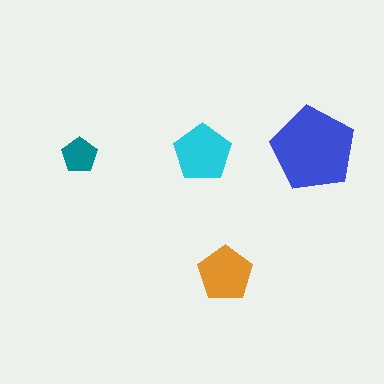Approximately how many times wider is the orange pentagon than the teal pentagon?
About 1.5 times wider.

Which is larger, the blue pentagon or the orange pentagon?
The blue one.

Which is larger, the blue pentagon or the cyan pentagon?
The blue one.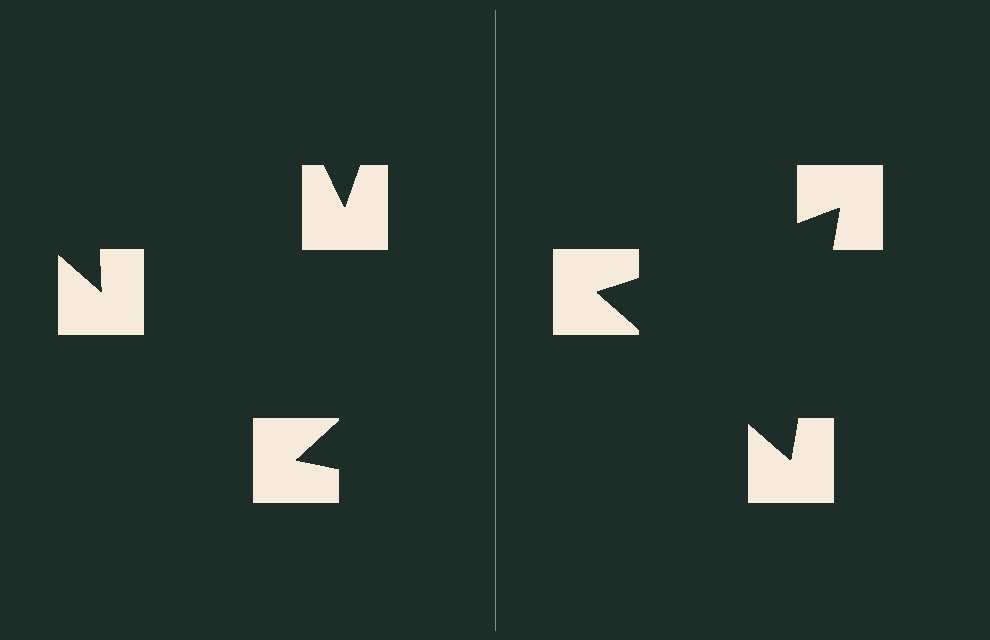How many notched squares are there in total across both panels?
6 — 3 on each side.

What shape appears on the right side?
An illusory triangle.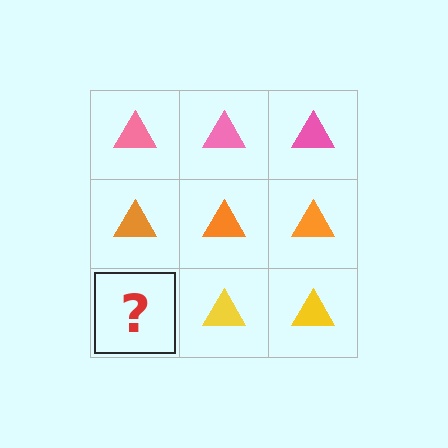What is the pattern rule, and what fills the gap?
The rule is that each row has a consistent color. The gap should be filled with a yellow triangle.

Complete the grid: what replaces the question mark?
The question mark should be replaced with a yellow triangle.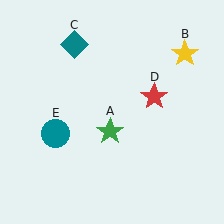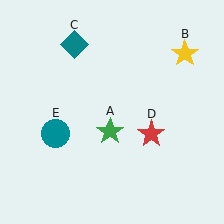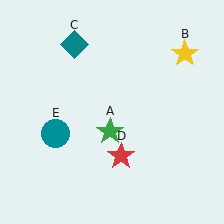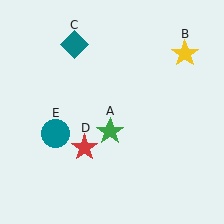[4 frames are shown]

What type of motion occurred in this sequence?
The red star (object D) rotated clockwise around the center of the scene.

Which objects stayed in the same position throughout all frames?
Green star (object A) and yellow star (object B) and teal diamond (object C) and teal circle (object E) remained stationary.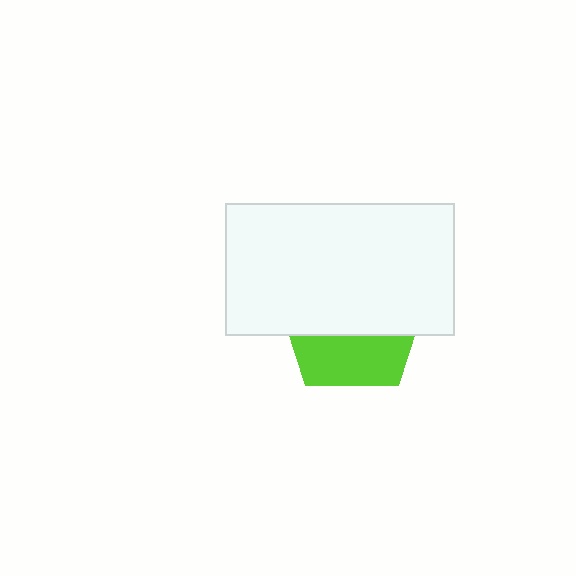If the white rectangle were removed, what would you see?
You would see the complete lime pentagon.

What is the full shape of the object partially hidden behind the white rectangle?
The partially hidden object is a lime pentagon.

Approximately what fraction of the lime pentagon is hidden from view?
Roughly 64% of the lime pentagon is hidden behind the white rectangle.